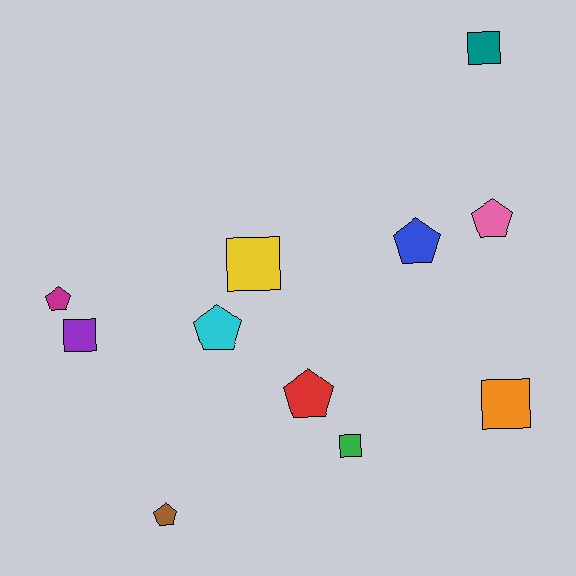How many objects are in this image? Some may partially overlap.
There are 11 objects.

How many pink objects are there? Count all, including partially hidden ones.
There is 1 pink object.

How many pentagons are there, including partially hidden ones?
There are 6 pentagons.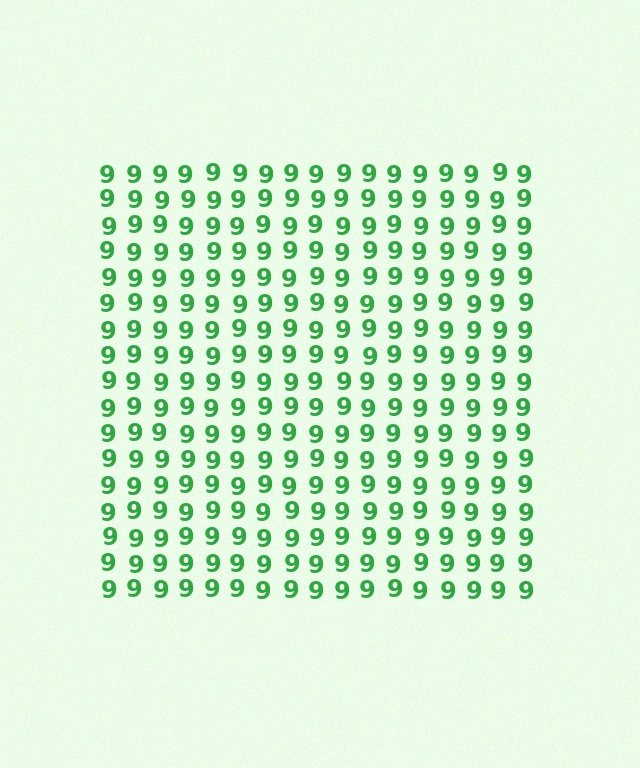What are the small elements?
The small elements are digit 9's.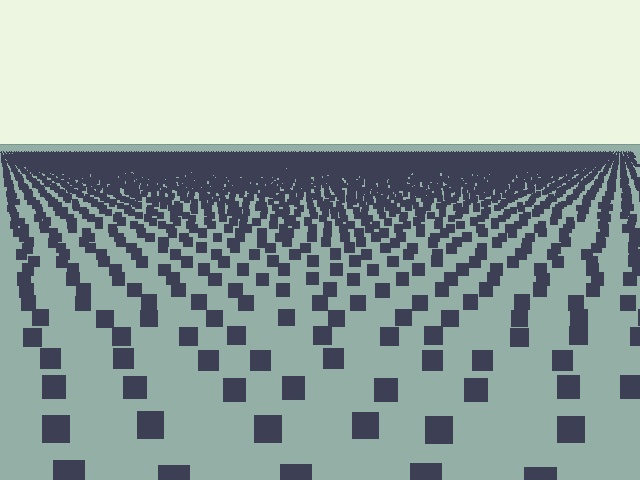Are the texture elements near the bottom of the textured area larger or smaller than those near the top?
Larger. Near the bottom, elements are closer to the viewer and appear at a bigger on-screen size.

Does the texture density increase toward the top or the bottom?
Density increases toward the top.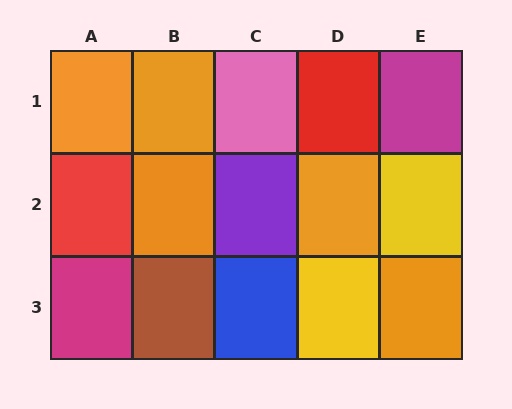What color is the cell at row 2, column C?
Purple.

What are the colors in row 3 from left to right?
Magenta, brown, blue, yellow, orange.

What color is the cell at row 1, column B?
Orange.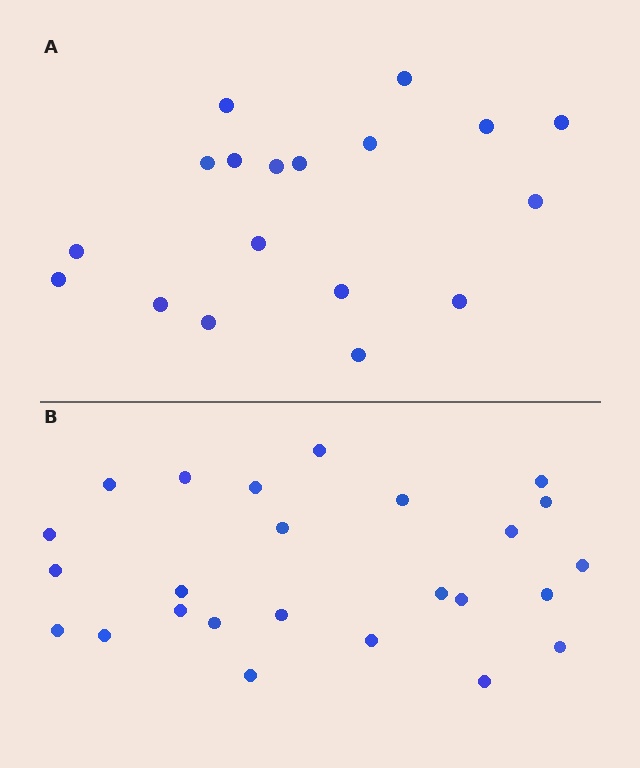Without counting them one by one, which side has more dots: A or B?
Region B (the bottom region) has more dots.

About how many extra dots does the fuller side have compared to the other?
Region B has roughly 8 or so more dots than region A.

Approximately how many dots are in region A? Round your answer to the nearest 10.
About 20 dots. (The exact count is 18, which rounds to 20.)